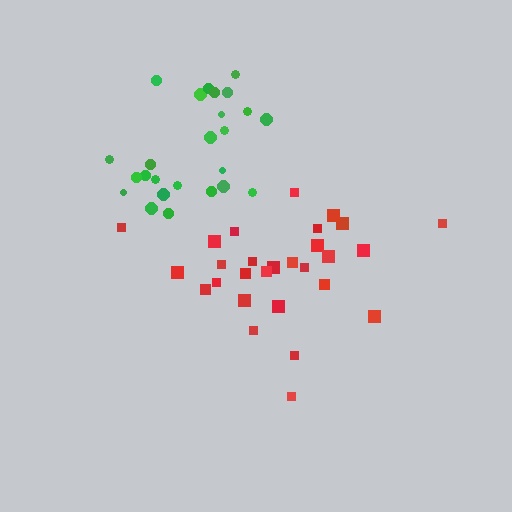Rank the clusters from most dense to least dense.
green, red.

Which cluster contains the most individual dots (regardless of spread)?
Red (28).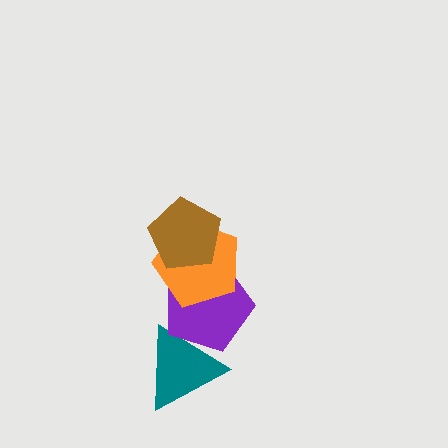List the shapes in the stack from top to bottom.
From top to bottom: the brown pentagon, the orange pentagon, the purple pentagon, the teal triangle.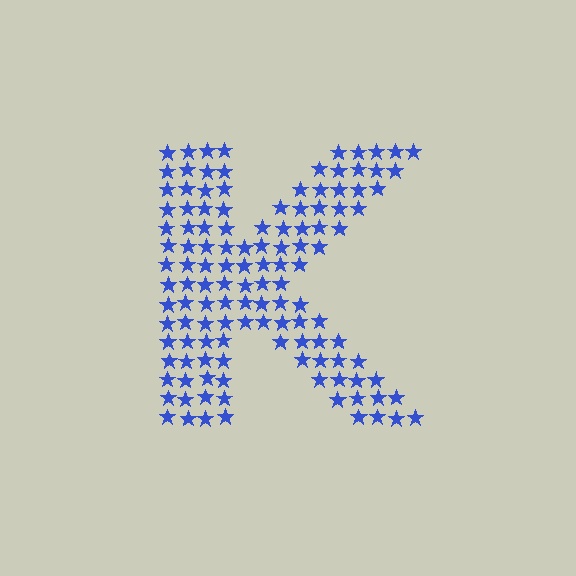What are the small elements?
The small elements are stars.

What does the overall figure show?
The overall figure shows the letter K.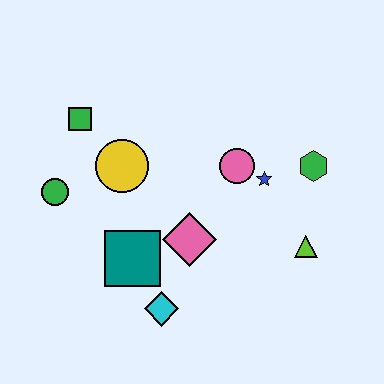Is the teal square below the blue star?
Yes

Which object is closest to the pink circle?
The blue star is closest to the pink circle.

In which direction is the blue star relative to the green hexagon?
The blue star is to the left of the green hexagon.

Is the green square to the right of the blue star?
No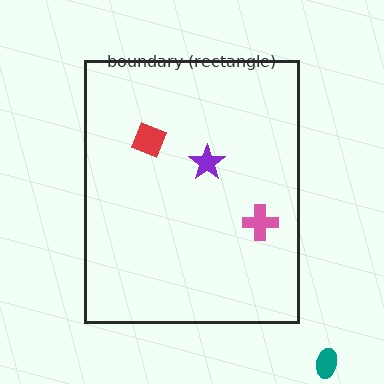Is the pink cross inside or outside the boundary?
Inside.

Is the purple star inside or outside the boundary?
Inside.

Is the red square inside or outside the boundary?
Inside.